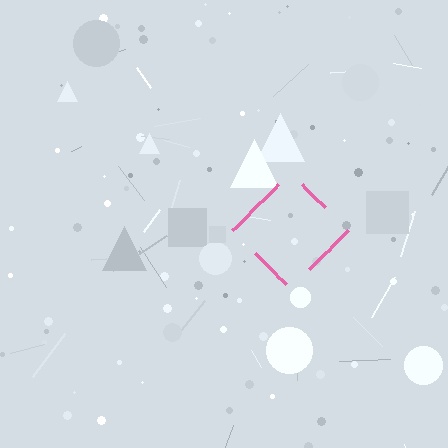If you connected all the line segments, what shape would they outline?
They would outline a diamond.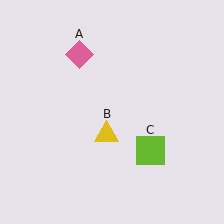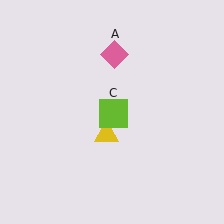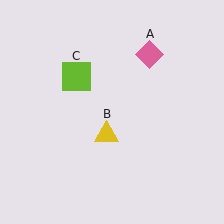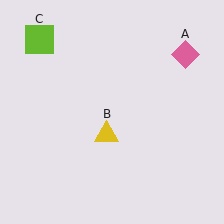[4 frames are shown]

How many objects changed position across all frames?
2 objects changed position: pink diamond (object A), lime square (object C).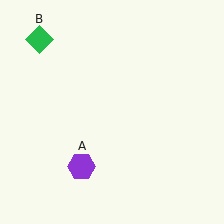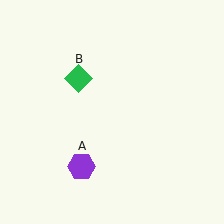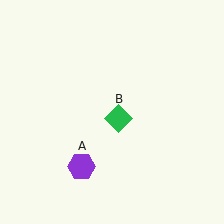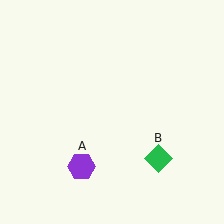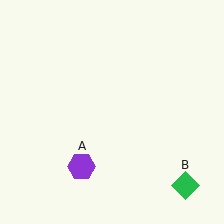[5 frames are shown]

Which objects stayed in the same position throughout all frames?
Purple hexagon (object A) remained stationary.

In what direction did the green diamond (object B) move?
The green diamond (object B) moved down and to the right.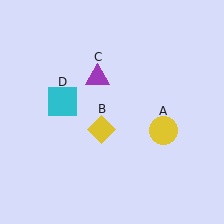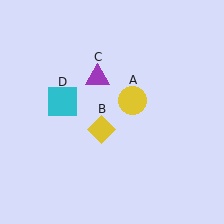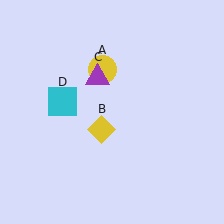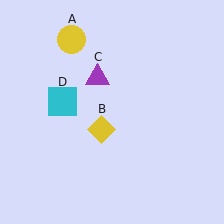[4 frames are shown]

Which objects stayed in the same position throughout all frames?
Yellow diamond (object B) and purple triangle (object C) and cyan square (object D) remained stationary.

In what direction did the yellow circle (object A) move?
The yellow circle (object A) moved up and to the left.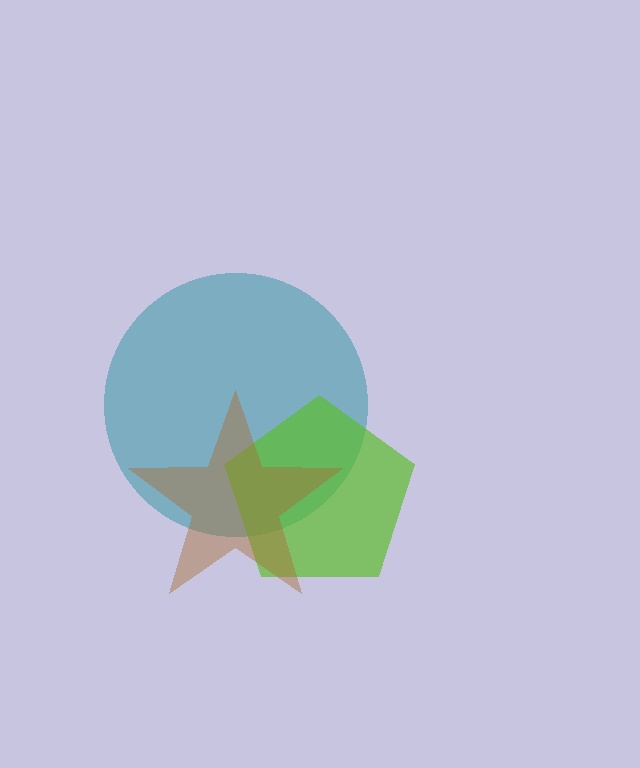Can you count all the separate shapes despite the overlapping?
Yes, there are 3 separate shapes.